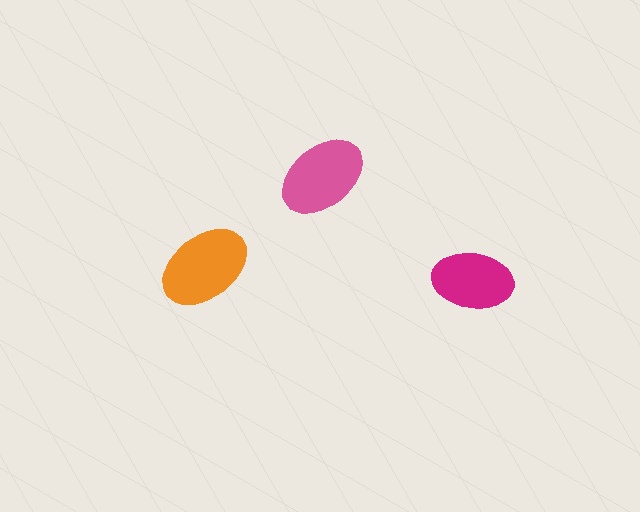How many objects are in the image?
There are 3 objects in the image.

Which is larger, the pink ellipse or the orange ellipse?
The orange one.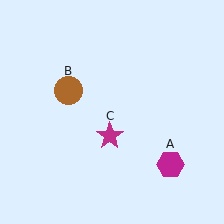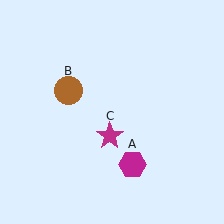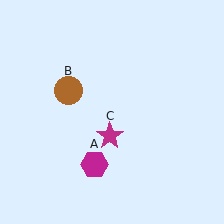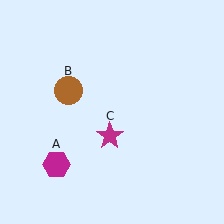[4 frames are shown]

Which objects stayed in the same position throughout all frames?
Brown circle (object B) and magenta star (object C) remained stationary.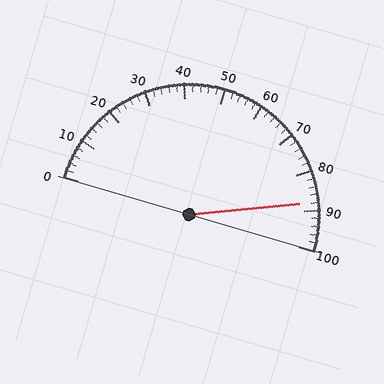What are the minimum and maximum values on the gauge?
The gauge ranges from 0 to 100.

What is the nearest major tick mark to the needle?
The nearest major tick mark is 90.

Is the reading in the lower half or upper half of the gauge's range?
The reading is in the upper half of the range (0 to 100).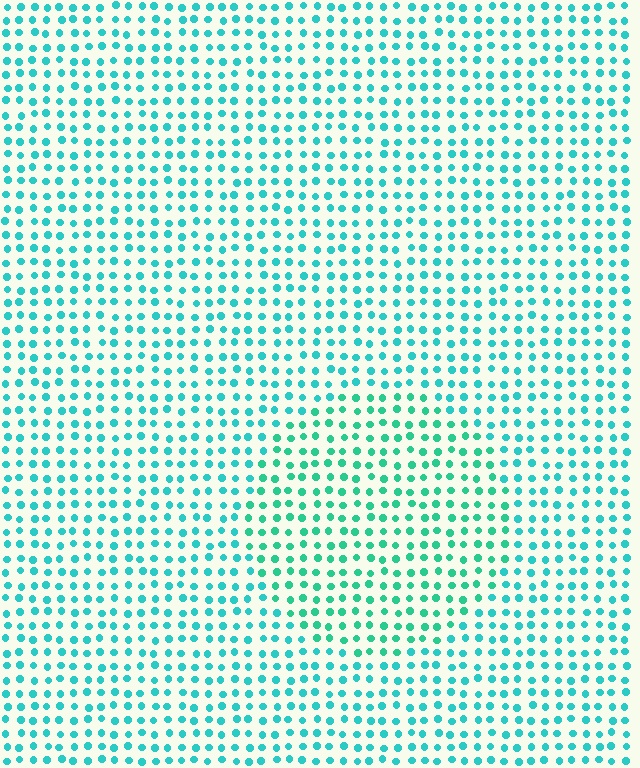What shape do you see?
I see a circle.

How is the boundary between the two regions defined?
The boundary is defined purely by a slight shift in hue (about 20 degrees). Spacing, size, and orientation are identical on both sides.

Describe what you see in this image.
The image is filled with small cyan elements in a uniform arrangement. A circle-shaped region is visible where the elements are tinted to a slightly different hue, forming a subtle color boundary.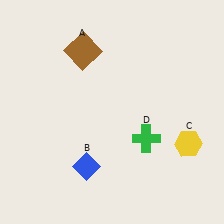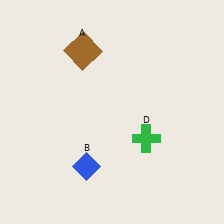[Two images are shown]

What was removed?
The yellow hexagon (C) was removed in Image 2.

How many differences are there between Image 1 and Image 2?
There is 1 difference between the two images.